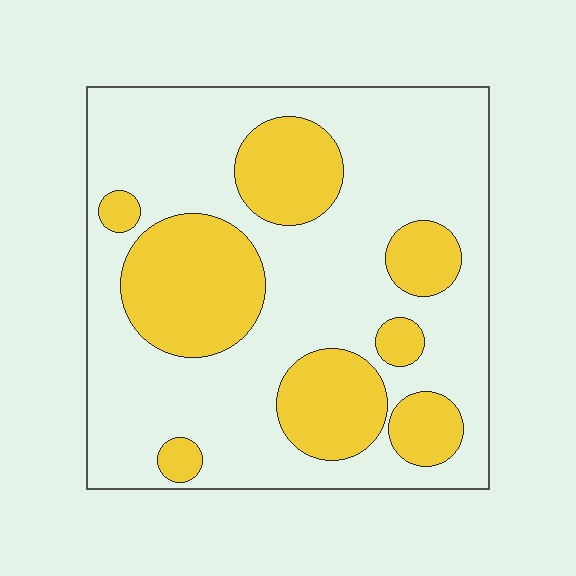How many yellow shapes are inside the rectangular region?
8.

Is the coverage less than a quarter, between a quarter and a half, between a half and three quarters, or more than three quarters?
Between a quarter and a half.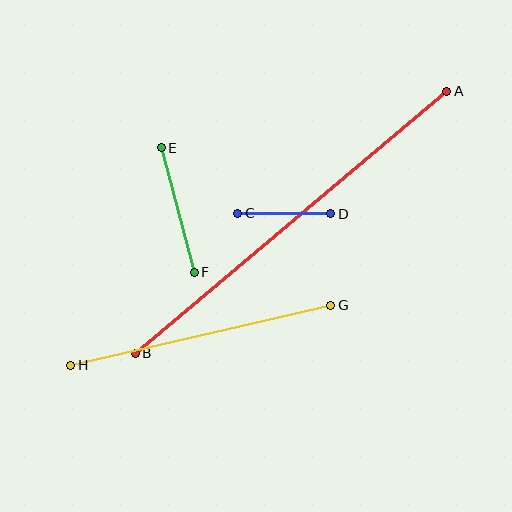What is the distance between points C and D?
The distance is approximately 93 pixels.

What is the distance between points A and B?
The distance is approximately 407 pixels.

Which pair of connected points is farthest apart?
Points A and B are farthest apart.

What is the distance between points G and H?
The distance is approximately 267 pixels.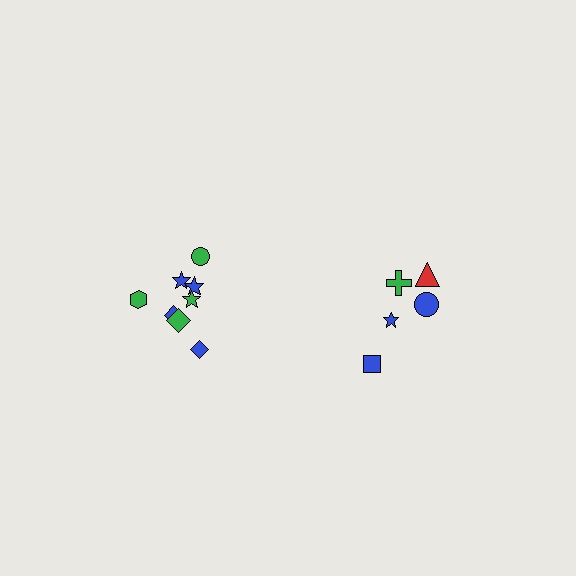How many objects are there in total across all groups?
There are 13 objects.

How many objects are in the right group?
There are 5 objects.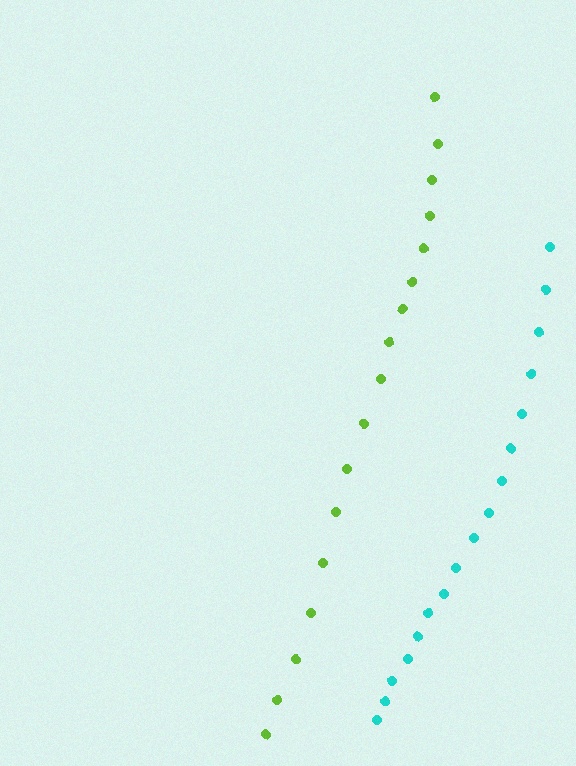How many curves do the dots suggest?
There are 2 distinct paths.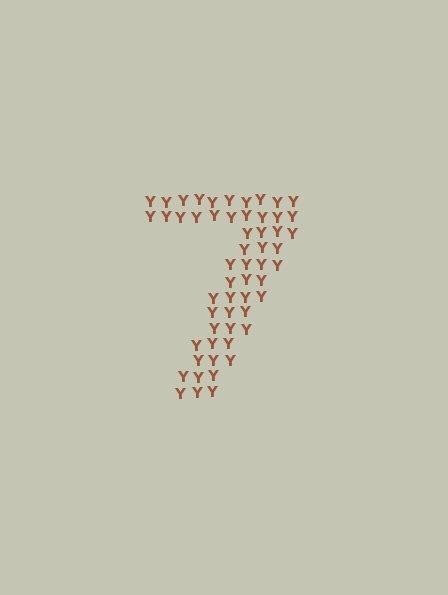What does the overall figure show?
The overall figure shows the digit 7.